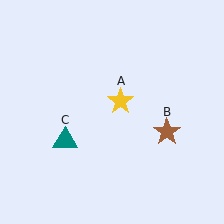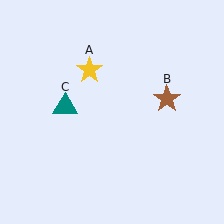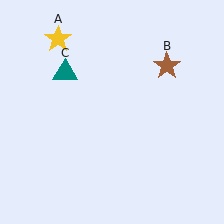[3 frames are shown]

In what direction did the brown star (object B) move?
The brown star (object B) moved up.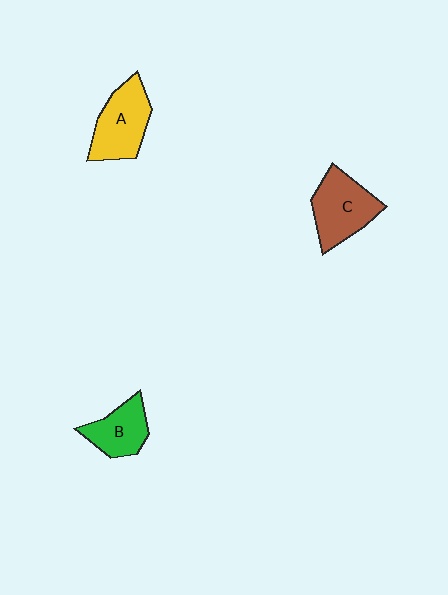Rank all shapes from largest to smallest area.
From largest to smallest: C (brown), A (yellow), B (green).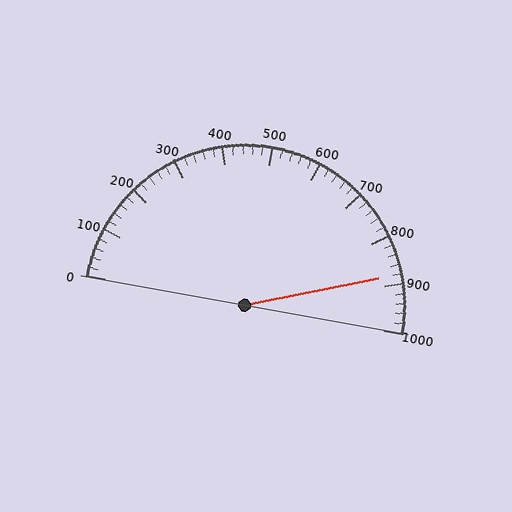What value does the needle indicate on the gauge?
The needle indicates approximately 880.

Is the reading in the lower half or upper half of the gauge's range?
The reading is in the upper half of the range (0 to 1000).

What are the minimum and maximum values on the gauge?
The gauge ranges from 0 to 1000.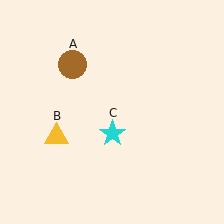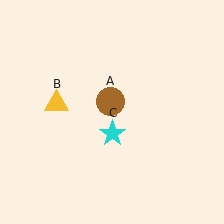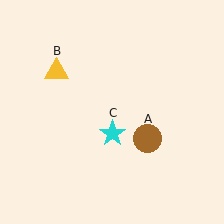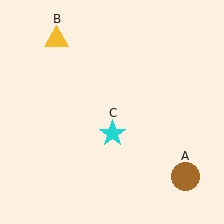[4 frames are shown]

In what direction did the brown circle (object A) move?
The brown circle (object A) moved down and to the right.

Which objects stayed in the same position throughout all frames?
Cyan star (object C) remained stationary.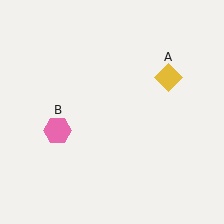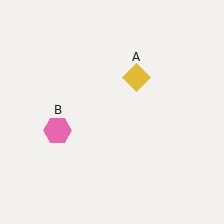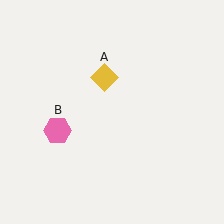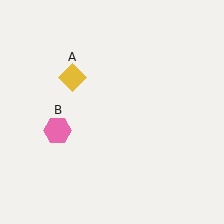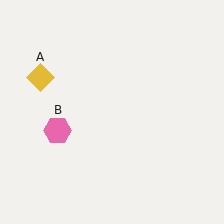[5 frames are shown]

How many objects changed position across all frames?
1 object changed position: yellow diamond (object A).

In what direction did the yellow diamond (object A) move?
The yellow diamond (object A) moved left.